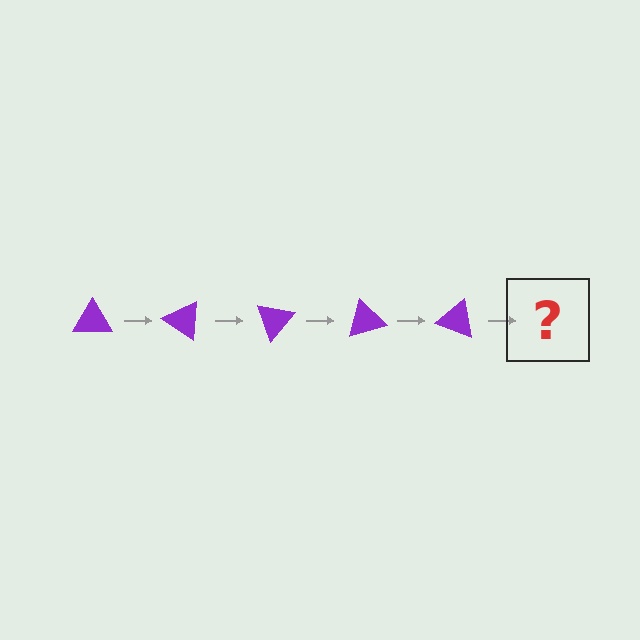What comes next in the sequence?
The next element should be a purple triangle rotated 175 degrees.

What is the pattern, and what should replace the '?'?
The pattern is that the triangle rotates 35 degrees each step. The '?' should be a purple triangle rotated 175 degrees.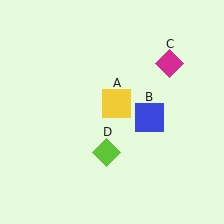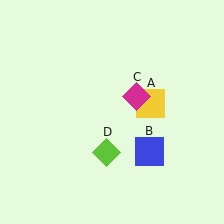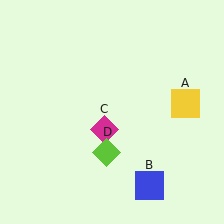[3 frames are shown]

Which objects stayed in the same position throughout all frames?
Lime diamond (object D) remained stationary.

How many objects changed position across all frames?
3 objects changed position: yellow square (object A), blue square (object B), magenta diamond (object C).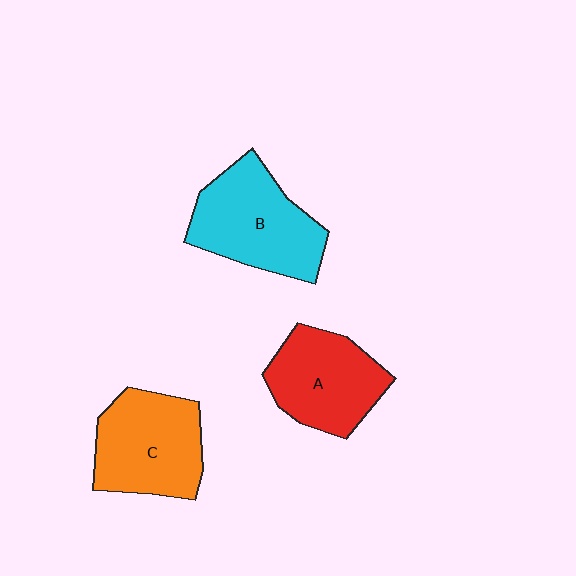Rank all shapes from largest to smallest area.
From largest to smallest: B (cyan), C (orange), A (red).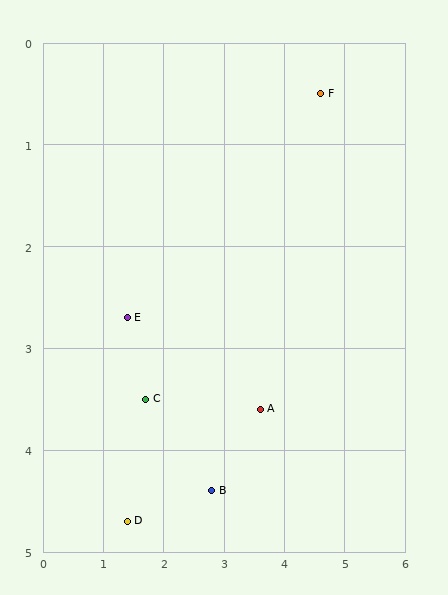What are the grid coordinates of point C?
Point C is at approximately (1.7, 3.5).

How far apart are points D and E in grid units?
Points D and E are about 2.0 grid units apart.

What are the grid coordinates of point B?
Point B is at approximately (2.8, 4.4).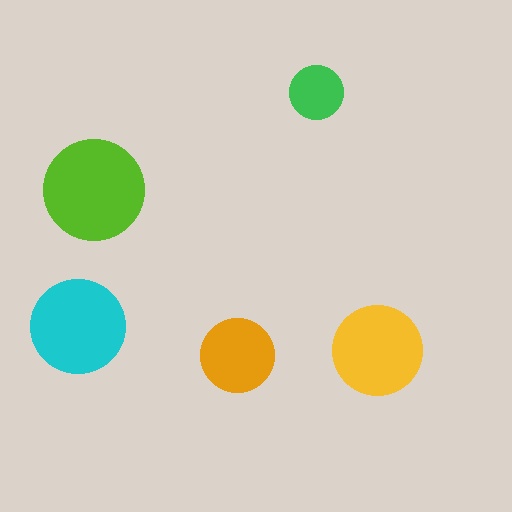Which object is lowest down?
The orange circle is bottommost.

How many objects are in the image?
There are 5 objects in the image.